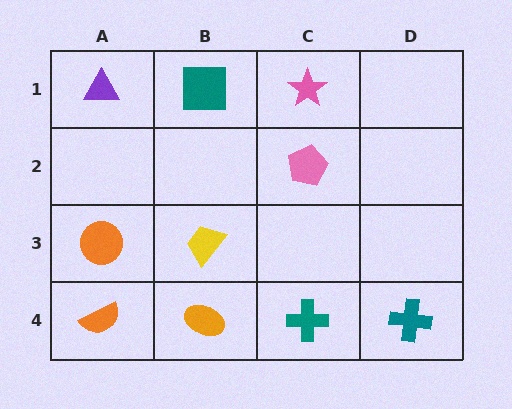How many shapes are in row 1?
3 shapes.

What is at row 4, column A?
An orange semicircle.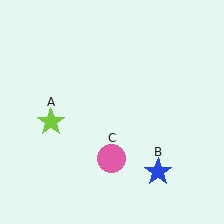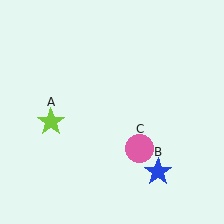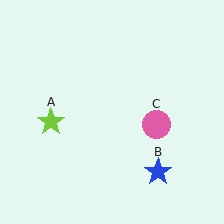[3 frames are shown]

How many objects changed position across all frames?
1 object changed position: pink circle (object C).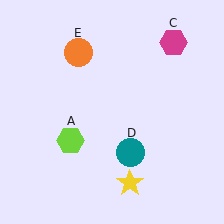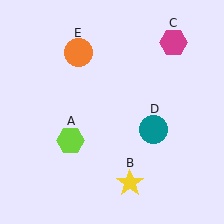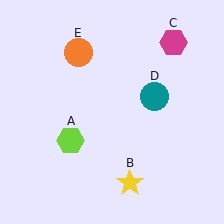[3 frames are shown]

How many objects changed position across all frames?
1 object changed position: teal circle (object D).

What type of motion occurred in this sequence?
The teal circle (object D) rotated counterclockwise around the center of the scene.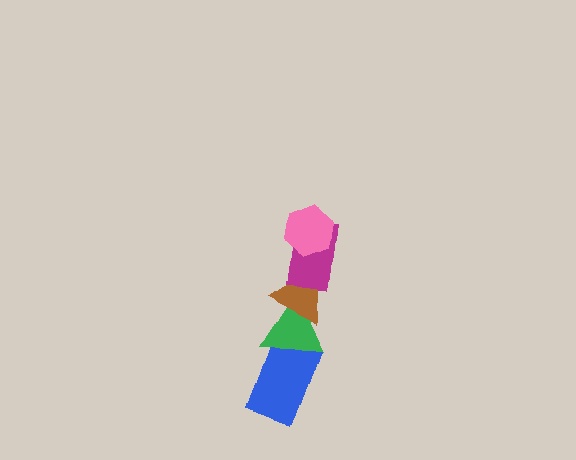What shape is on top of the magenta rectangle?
The pink hexagon is on top of the magenta rectangle.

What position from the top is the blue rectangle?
The blue rectangle is 5th from the top.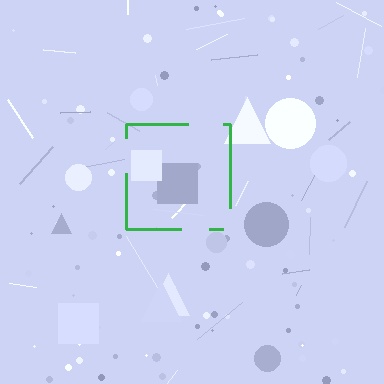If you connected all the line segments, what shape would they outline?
They would outline a square.